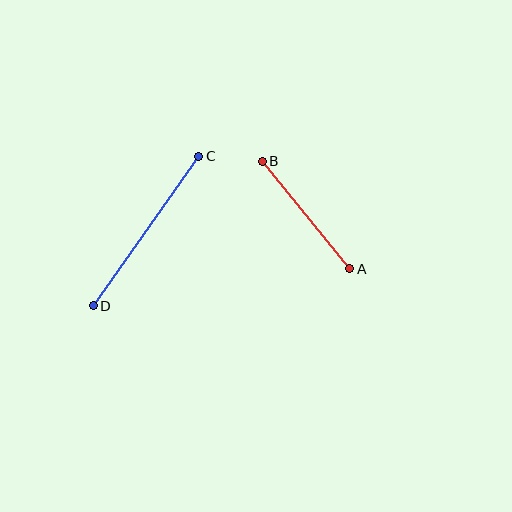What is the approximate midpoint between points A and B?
The midpoint is at approximately (306, 215) pixels.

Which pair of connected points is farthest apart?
Points C and D are farthest apart.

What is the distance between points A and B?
The distance is approximately 139 pixels.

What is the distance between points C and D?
The distance is approximately 183 pixels.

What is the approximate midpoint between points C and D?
The midpoint is at approximately (146, 231) pixels.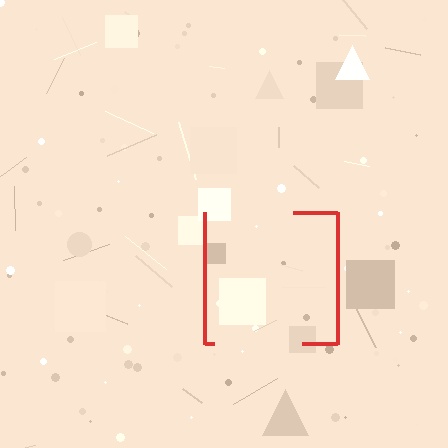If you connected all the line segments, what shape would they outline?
They would outline a square.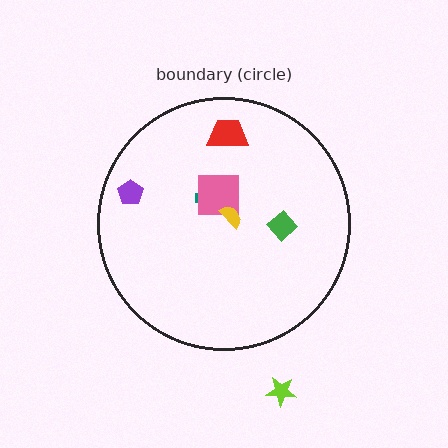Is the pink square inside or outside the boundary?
Inside.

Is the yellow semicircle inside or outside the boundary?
Inside.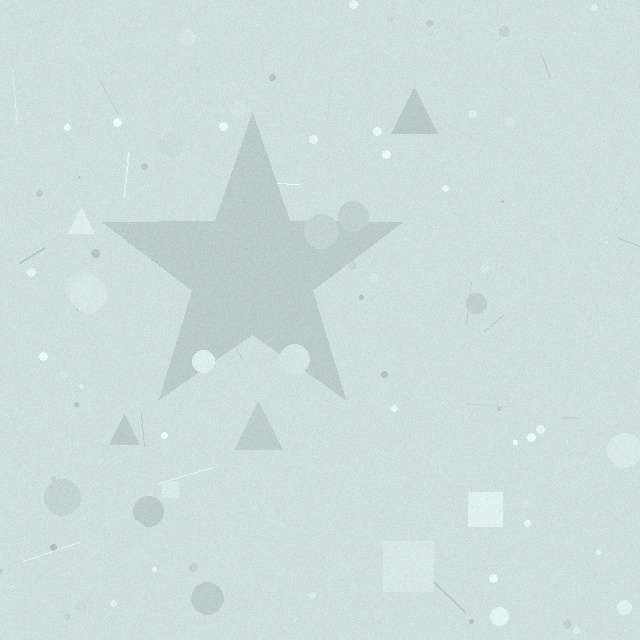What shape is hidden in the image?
A star is hidden in the image.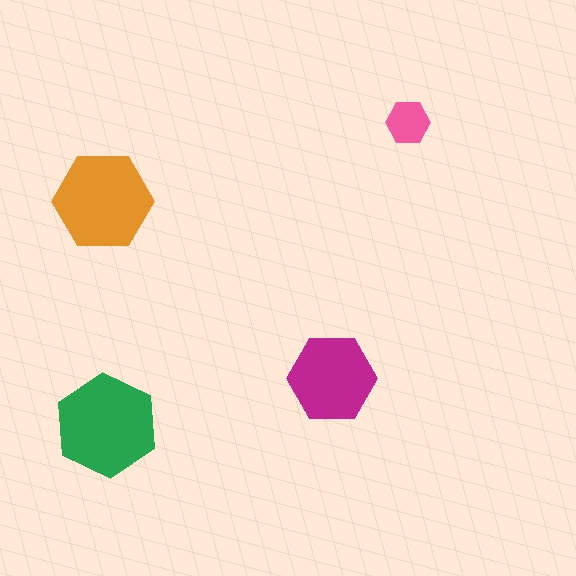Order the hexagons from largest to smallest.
the green one, the orange one, the magenta one, the pink one.